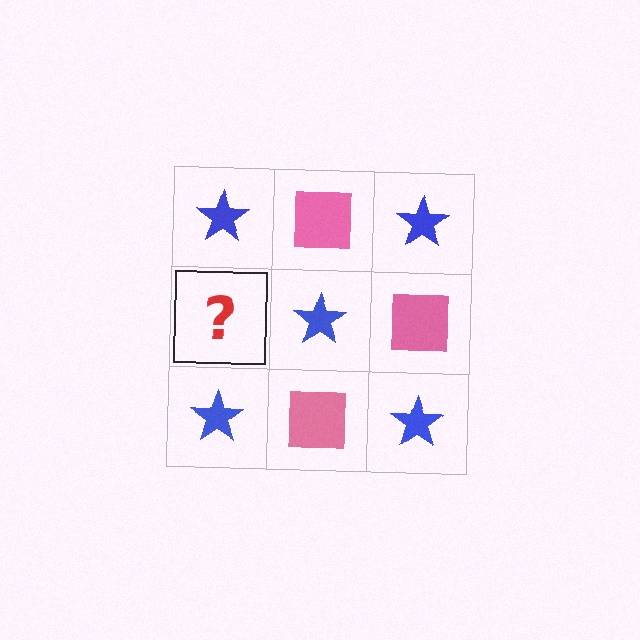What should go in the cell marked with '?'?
The missing cell should contain a pink square.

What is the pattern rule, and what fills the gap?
The rule is that it alternates blue star and pink square in a checkerboard pattern. The gap should be filled with a pink square.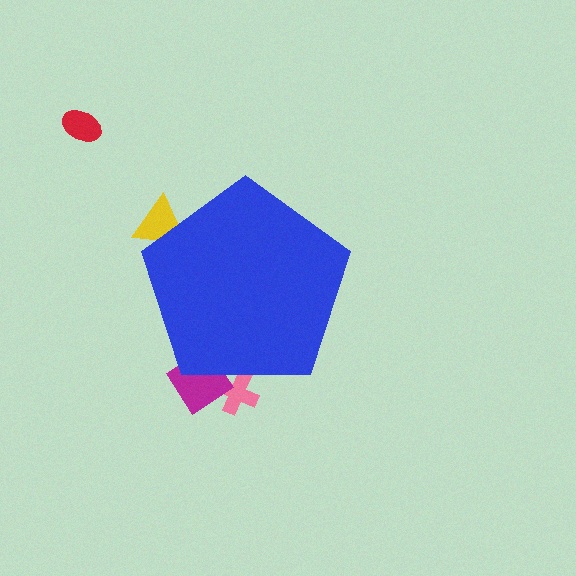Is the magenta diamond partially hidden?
Yes, the magenta diamond is partially hidden behind the blue pentagon.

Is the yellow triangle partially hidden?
Yes, the yellow triangle is partially hidden behind the blue pentagon.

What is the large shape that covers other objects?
A blue pentagon.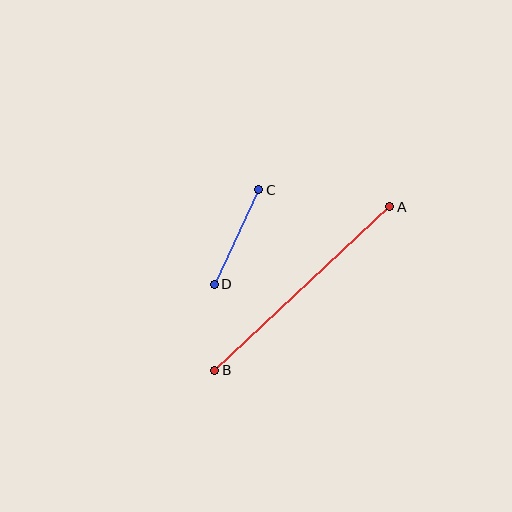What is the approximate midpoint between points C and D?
The midpoint is at approximately (236, 237) pixels.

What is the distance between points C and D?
The distance is approximately 104 pixels.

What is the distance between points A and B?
The distance is approximately 240 pixels.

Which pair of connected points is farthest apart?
Points A and B are farthest apart.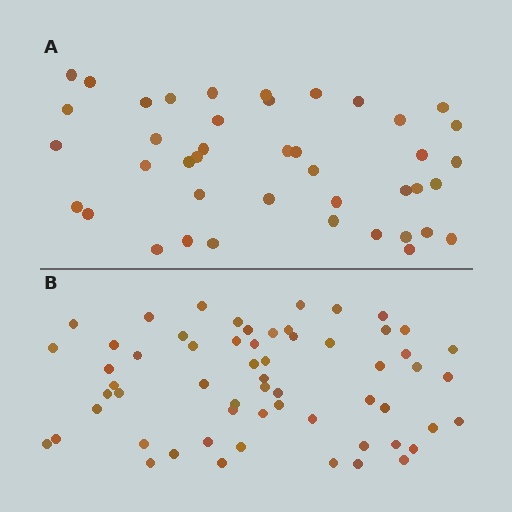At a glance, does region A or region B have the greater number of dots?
Region B (the bottom region) has more dots.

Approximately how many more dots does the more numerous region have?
Region B has approximately 20 more dots than region A.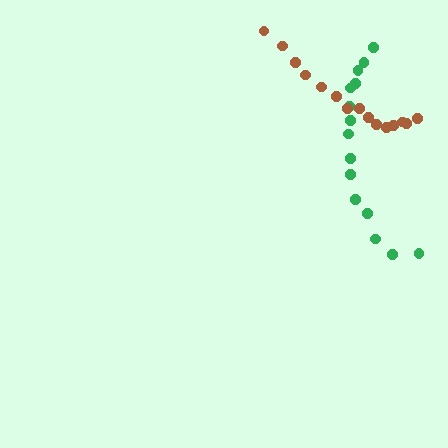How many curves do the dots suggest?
There are 2 distinct paths.